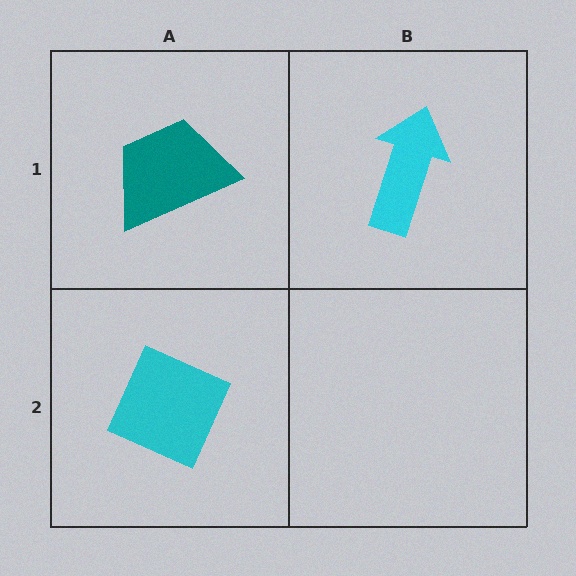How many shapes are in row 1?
2 shapes.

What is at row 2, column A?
A cyan diamond.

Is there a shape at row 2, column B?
No, that cell is empty.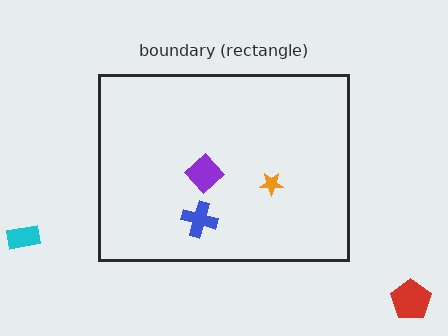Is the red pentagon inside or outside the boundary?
Outside.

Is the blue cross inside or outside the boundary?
Inside.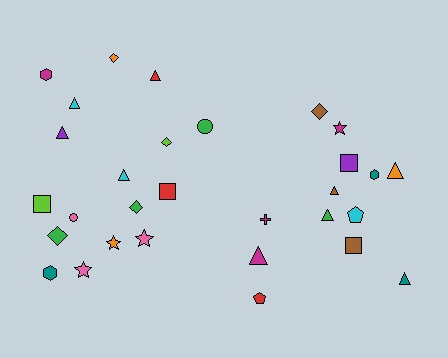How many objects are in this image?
There are 30 objects.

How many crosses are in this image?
There is 1 cross.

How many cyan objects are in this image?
There are 3 cyan objects.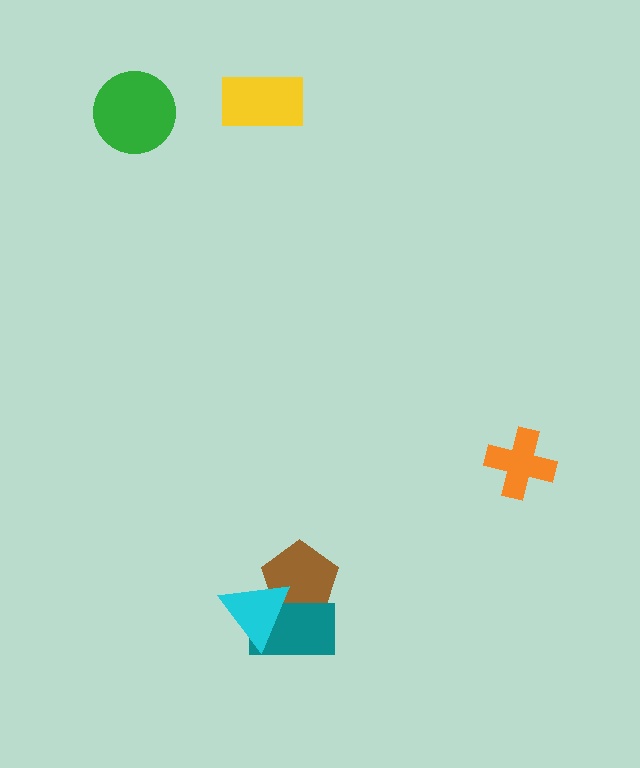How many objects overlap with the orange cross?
0 objects overlap with the orange cross.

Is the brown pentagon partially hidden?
Yes, it is partially covered by another shape.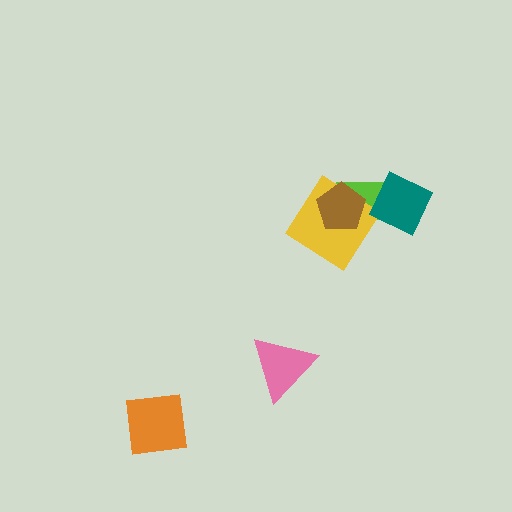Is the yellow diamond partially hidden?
Yes, it is partially covered by another shape.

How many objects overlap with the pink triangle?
0 objects overlap with the pink triangle.